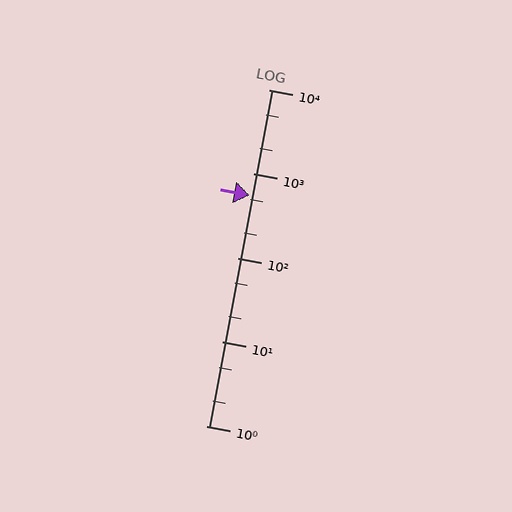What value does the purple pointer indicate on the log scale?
The pointer indicates approximately 550.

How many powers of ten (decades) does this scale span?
The scale spans 4 decades, from 1 to 10000.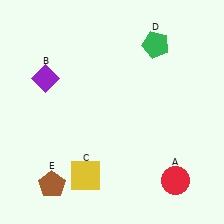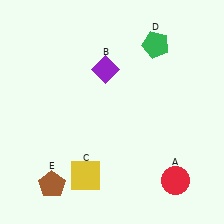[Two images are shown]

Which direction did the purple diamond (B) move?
The purple diamond (B) moved right.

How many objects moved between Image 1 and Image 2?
1 object moved between the two images.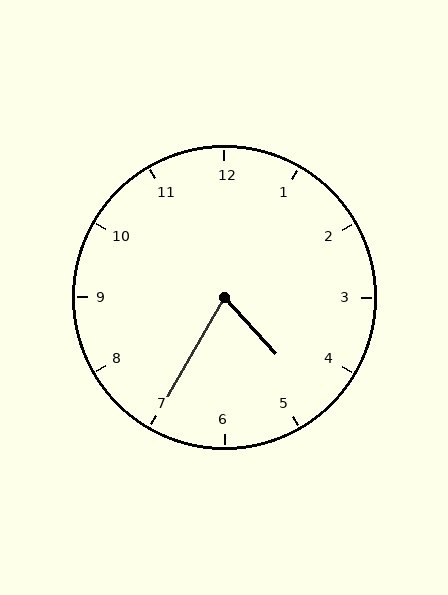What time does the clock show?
4:35.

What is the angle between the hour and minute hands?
Approximately 72 degrees.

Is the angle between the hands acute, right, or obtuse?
It is acute.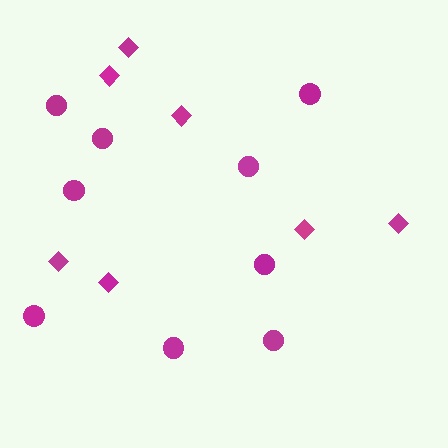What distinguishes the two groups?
There are 2 groups: one group of circles (9) and one group of diamonds (7).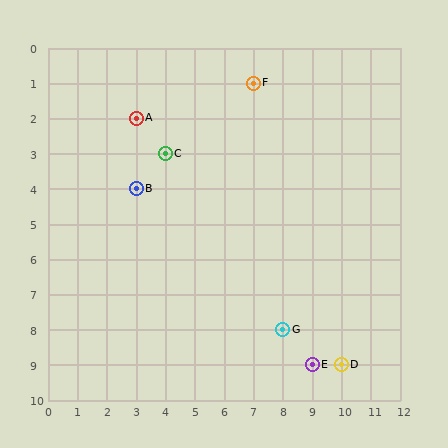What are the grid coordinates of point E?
Point E is at grid coordinates (9, 9).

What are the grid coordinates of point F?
Point F is at grid coordinates (7, 1).